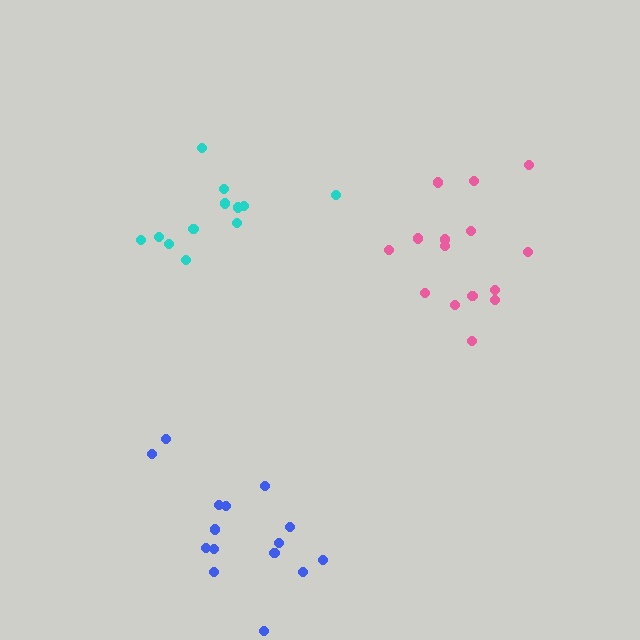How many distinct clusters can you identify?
There are 3 distinct clusters.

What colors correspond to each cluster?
The clusters are colored: blue, pink, cyan.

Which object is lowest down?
The blue cluster is bottommost.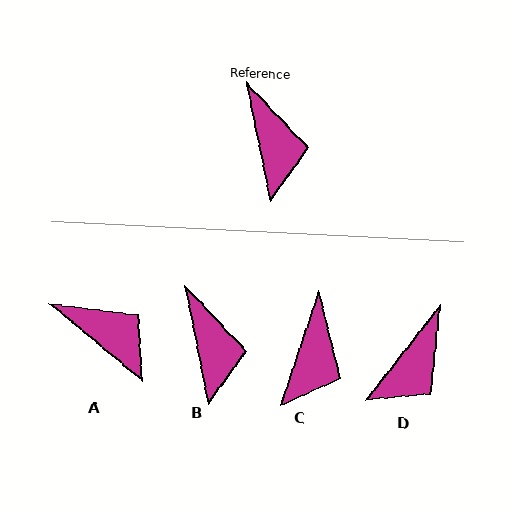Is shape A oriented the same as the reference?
No, it is off by about 39 degrees.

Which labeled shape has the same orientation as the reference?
B.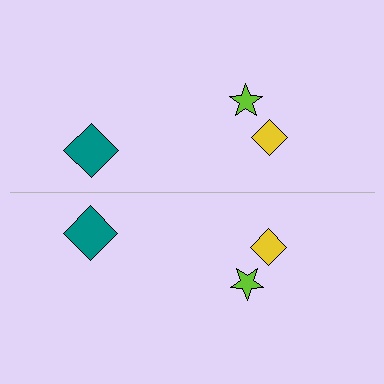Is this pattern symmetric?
Yes, this pattern has bilateral (reflection) symmetry.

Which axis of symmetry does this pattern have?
The pattern has a horizontal axis of symmetry running through the center of the image.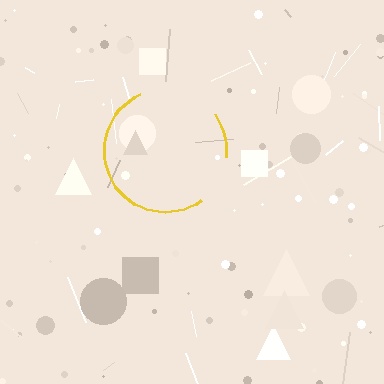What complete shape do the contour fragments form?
The contour fragments form a circle.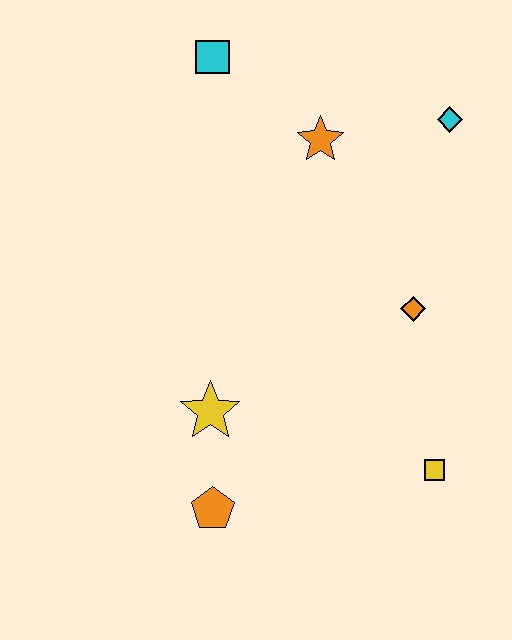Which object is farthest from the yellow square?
The cyan square is farthest from the yellow square.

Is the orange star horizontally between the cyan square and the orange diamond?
Yes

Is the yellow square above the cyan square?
No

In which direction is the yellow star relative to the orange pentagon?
The yellow star is above the orange pentagon.